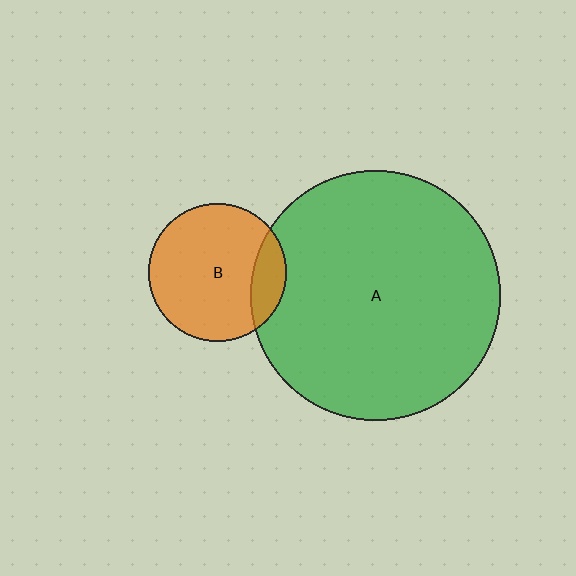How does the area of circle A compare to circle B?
Approximately 3.3 times.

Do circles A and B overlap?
Yes.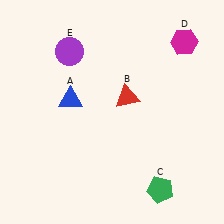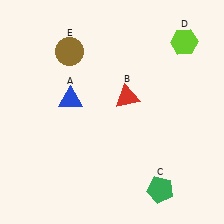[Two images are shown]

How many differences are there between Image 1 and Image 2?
There are 2 differences between the two images.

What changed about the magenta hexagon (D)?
In Image 1, D is magenta. In Image 2, it changed to lime.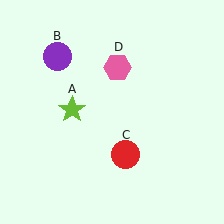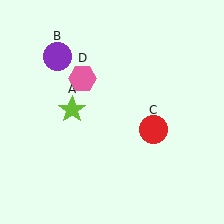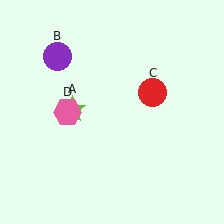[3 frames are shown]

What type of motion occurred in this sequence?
The red circle (object C), pink hexagon (object D) rotated counterclockwise around the center of the scene.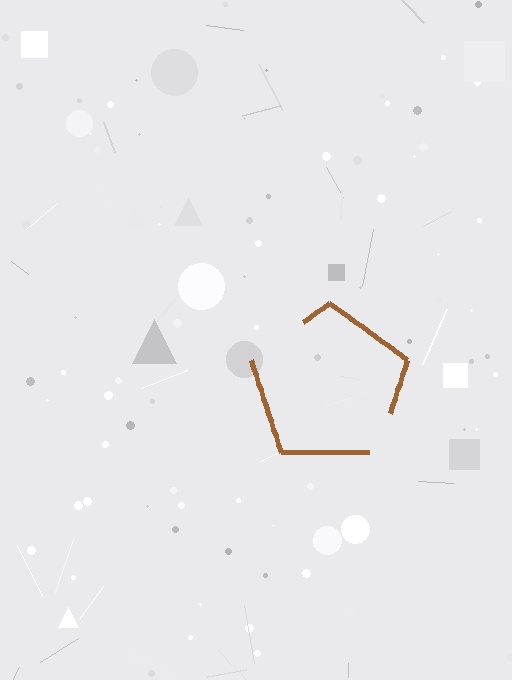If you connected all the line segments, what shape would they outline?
They would outline a pentagon.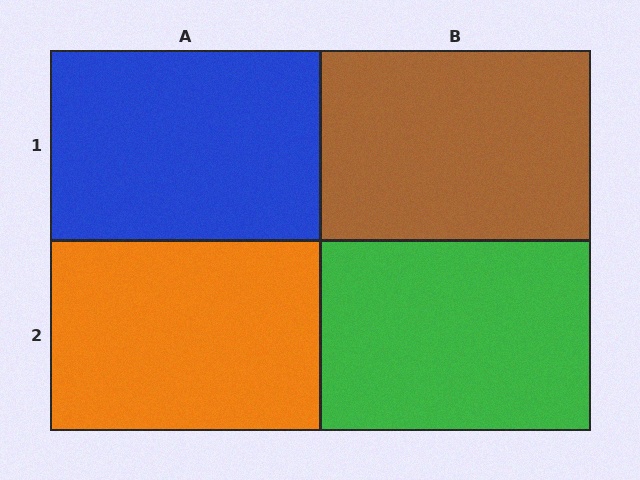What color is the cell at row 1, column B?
Brown.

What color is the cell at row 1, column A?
Blue.